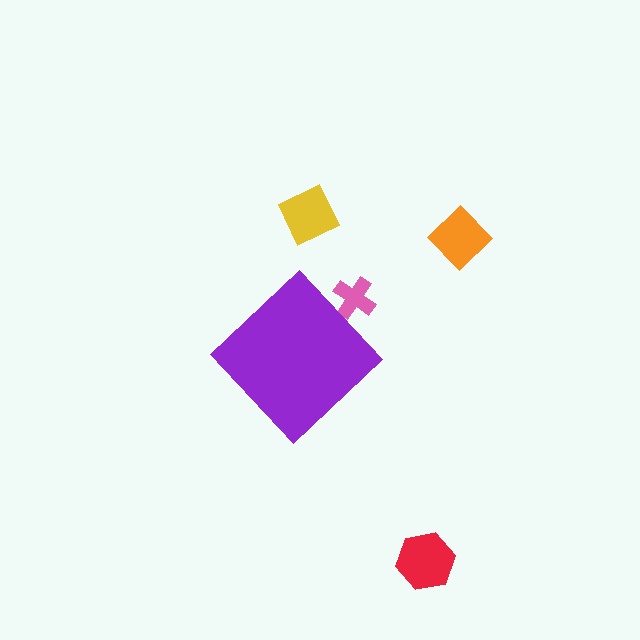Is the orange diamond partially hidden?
No, the orange diamond is fully visible.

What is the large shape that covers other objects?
A purple diamond.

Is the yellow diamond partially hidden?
No, the yellow diamond is fully visible.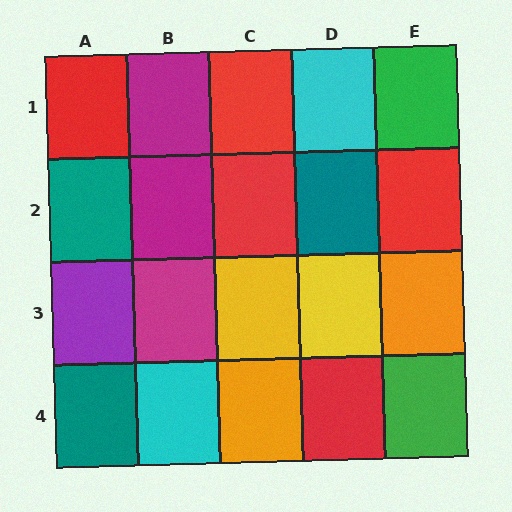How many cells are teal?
3 cells are teal.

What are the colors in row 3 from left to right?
Purple, magenta, yellow, yellow, orange.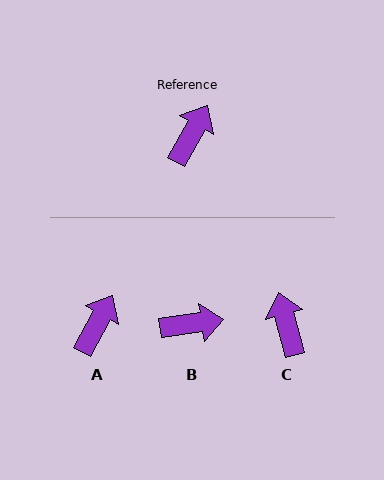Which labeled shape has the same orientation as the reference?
A.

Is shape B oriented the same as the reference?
No, it is off by about 53 degrees.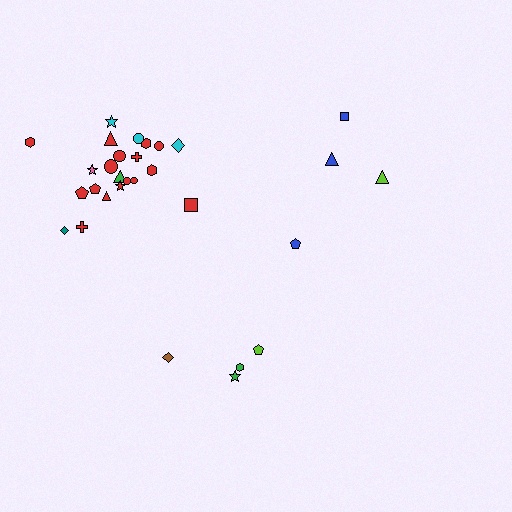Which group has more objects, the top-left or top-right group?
The top-left group.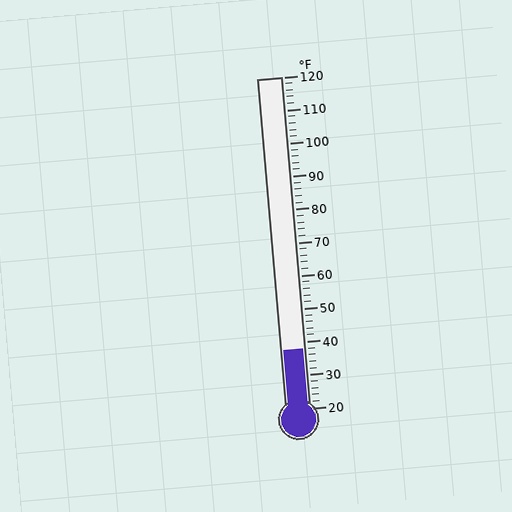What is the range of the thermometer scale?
The thermometer scale ranges from 20°F to 120°F.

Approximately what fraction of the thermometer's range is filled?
The thermometer is filled to approximately 20% of its range.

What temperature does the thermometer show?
The thermometer shows approximately 38°F.